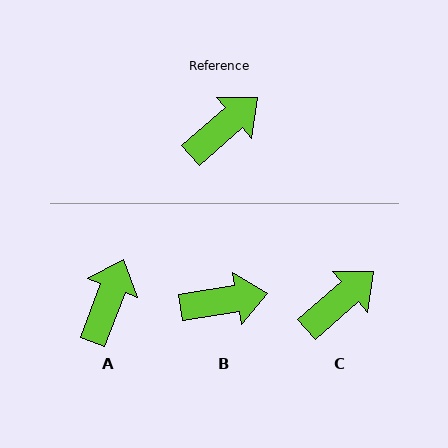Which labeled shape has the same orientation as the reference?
C.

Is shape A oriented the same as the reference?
No, it is off by about 29 degrees.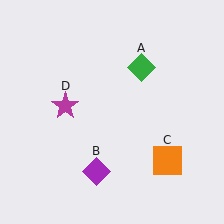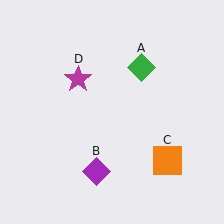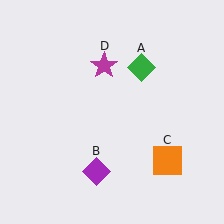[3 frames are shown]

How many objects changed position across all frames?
1 object changed position: magenta star (object D).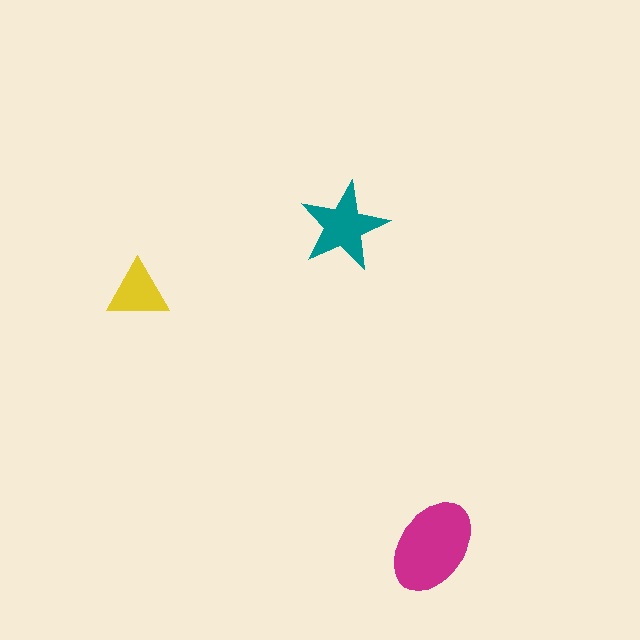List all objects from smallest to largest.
The yellow triangle, the teal star, the magenta ellipse.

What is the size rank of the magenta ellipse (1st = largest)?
1st.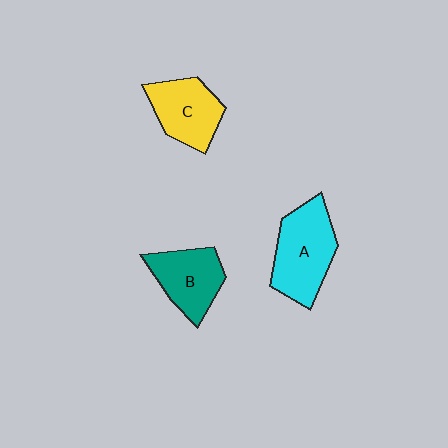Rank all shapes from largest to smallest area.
From largest to smallest: A (cyan), C (yellow), B (teal).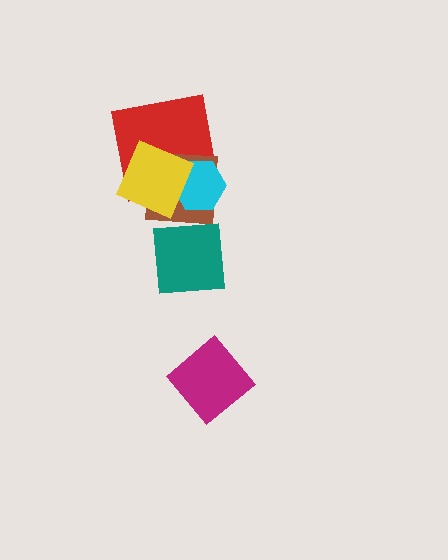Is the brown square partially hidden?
Yes, it is partially covered by another shape.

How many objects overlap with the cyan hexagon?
3 objects overlap with the cyan hexagon.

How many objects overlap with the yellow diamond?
3 objects overlap with the yellow diamond.